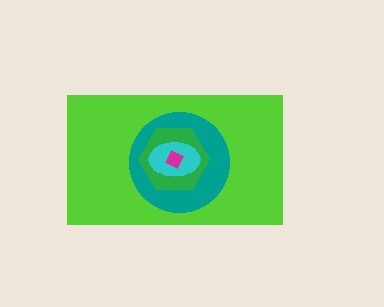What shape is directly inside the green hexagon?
The cyan ellipse.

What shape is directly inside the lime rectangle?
The teal circle.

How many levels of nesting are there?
5.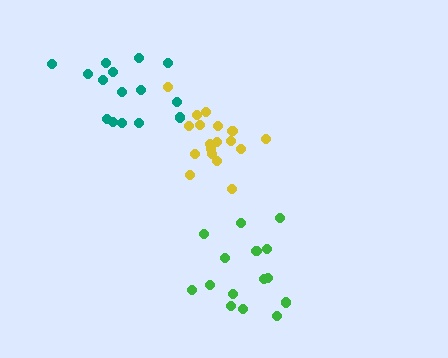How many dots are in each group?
Group 1: 15 dots, Group 2: 18 dots, Group 3: 15 dots (48 total).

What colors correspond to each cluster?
The clusters are colored: green, yellow, teal.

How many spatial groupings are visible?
There are 3 spatial groupings.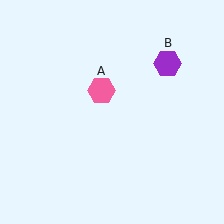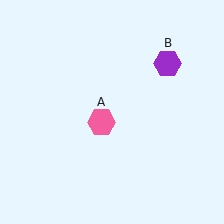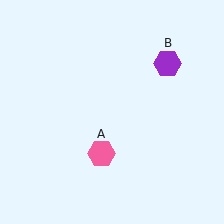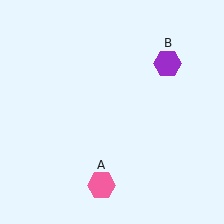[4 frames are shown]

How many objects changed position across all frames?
1 object changed position: pink hexagon (object A).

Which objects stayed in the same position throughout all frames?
Purple hexagon (object B) remained stationary.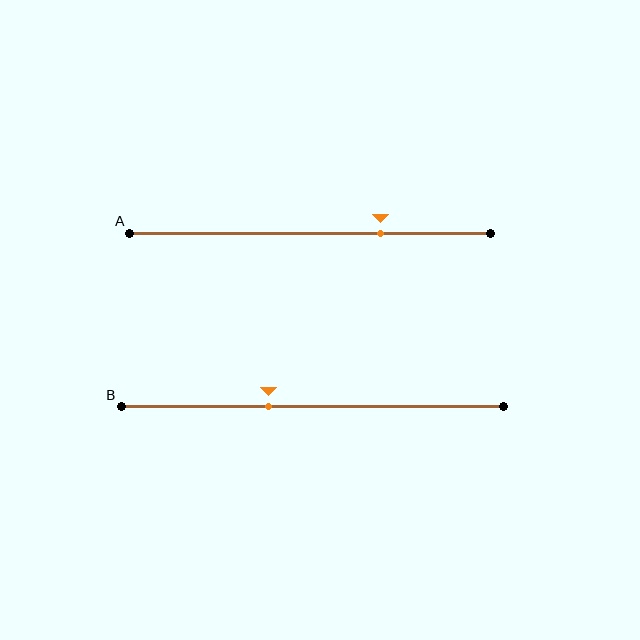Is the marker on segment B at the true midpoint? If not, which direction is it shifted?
No, the marker on segment B is shifted to the left by about 11% of the segment length.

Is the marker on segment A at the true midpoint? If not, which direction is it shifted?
No, the marker on segment A is shifted to the right by about 20% of the segment length.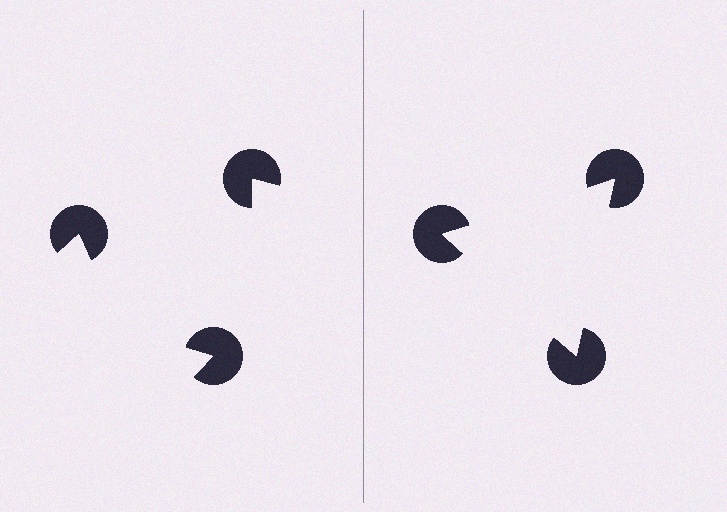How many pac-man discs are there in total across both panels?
6 — 3 on each side.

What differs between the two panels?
The pac-man discs are positioned identically on both sides; only the wedge orientations differ. On the right they align to a triangle; on the left they are misaligned.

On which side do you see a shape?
An illusory triangle appears on the right side. On the left side the wedge cuts are rotated, so no coherent shape forms.